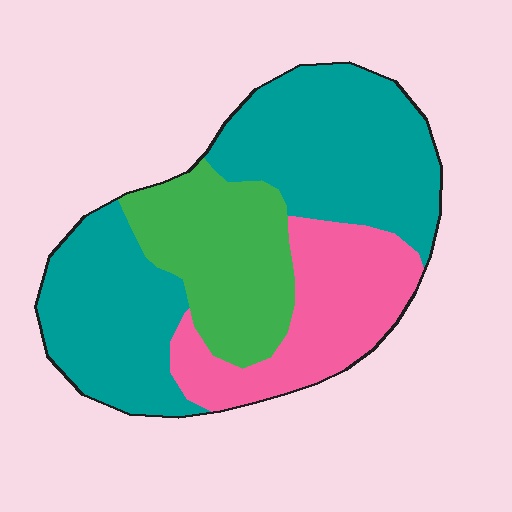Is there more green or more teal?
Teal.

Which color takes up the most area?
Teal, at roughly 55%.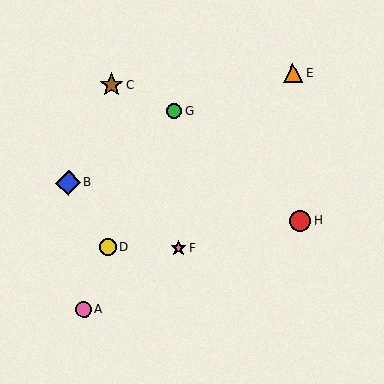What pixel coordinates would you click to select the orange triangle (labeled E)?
Click at (293, 73) to select the orange triangle E.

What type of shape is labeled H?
Shape H is a red circle.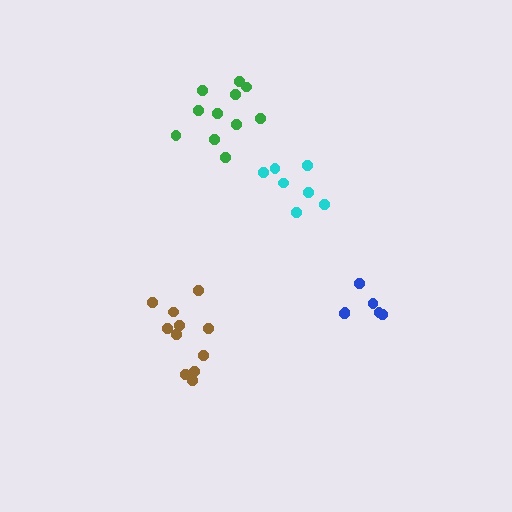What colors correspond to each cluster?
The clusters are colored: blue, green, brown, cyan.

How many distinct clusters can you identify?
There are 4 distinct clusters.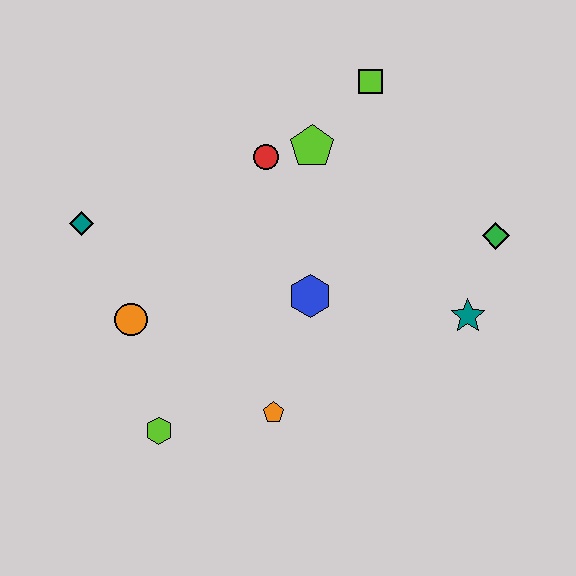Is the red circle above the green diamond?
Yes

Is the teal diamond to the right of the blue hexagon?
No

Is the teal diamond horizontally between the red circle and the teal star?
No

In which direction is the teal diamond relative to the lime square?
The teal diamond is to the left of the lime square.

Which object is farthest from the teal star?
The teal diamond is farthest from the teal star.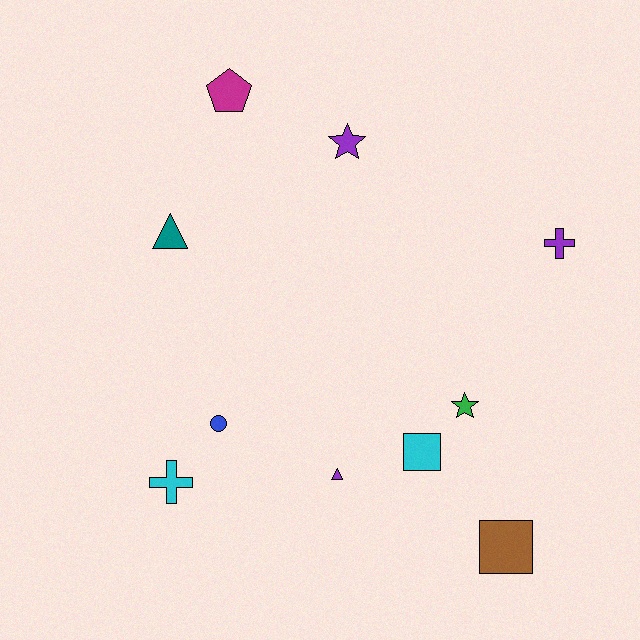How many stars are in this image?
There are 2 stars.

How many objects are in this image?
There are 10 objects.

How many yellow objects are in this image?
There are no yellow objects.